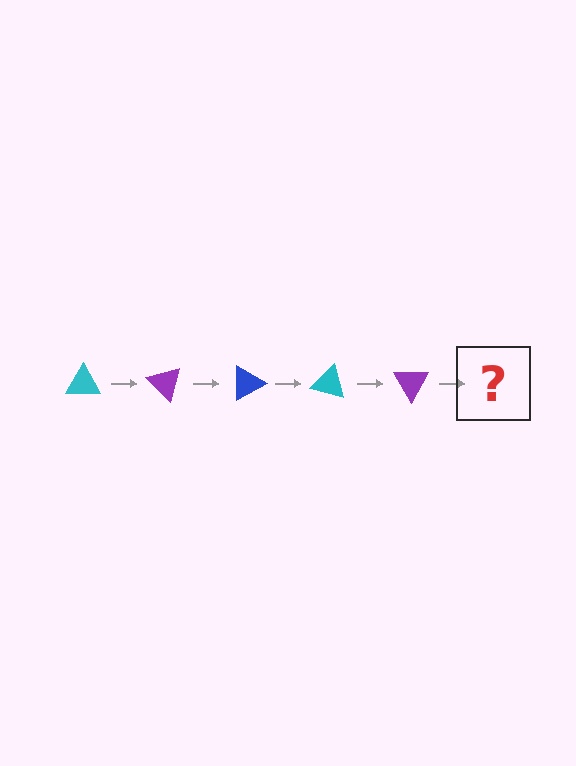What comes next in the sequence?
The next element should be a blue triangle, rotated 225 degrees from the start.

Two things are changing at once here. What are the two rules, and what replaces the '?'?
The two rules are that it rotates 45 degrees each step and the color cycles through cyan, purple, and blue. The '?' should be a blue triangle, rotated 225 degrees from the start.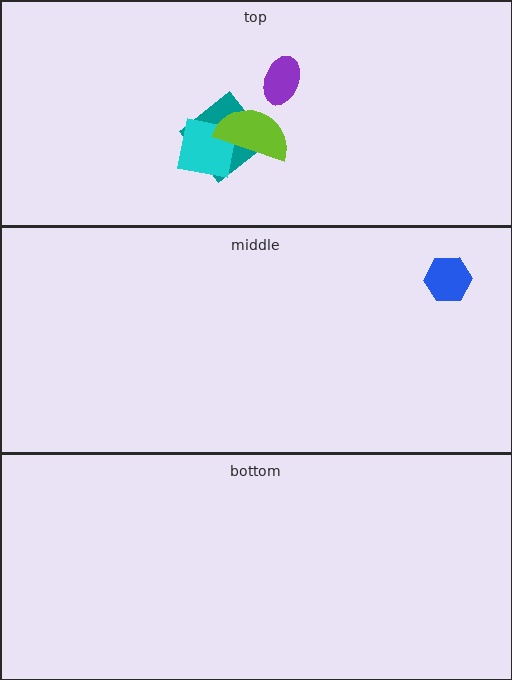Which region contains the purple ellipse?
The top region.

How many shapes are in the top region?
4.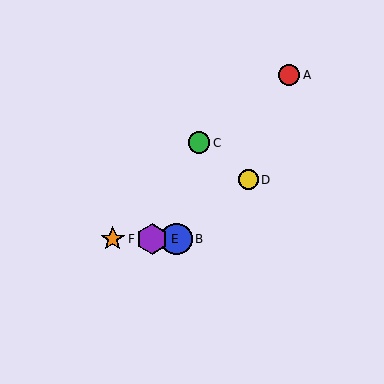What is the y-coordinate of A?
Object A is at y≈75.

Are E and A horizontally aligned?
No, E is at y≈239 and A is at y≈75.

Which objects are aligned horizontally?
Objects B, E, F are aligned horizontally.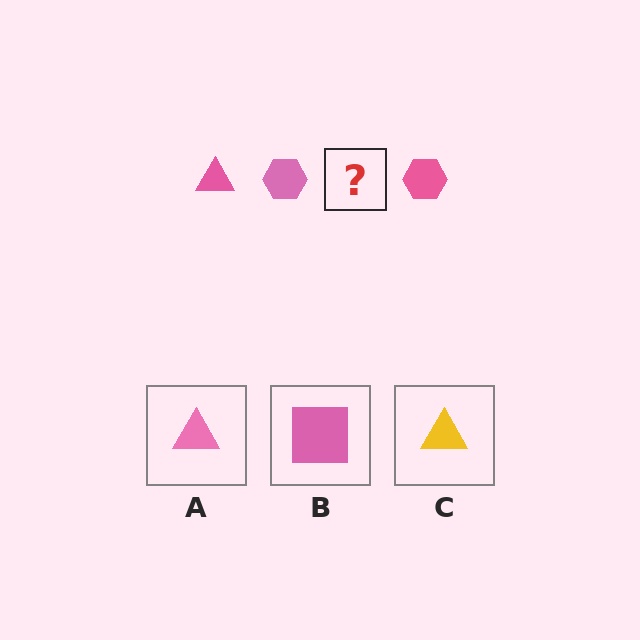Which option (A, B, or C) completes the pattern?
A.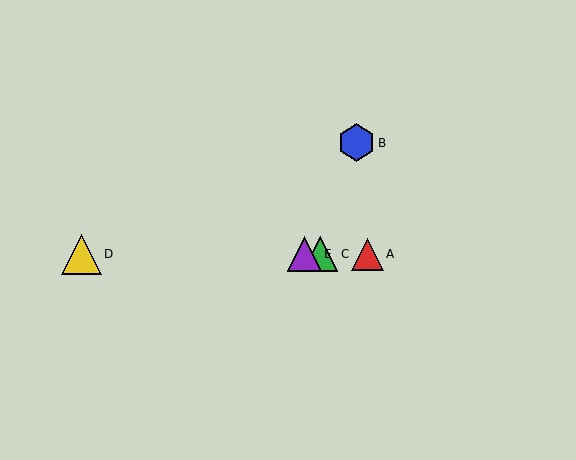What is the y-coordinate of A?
Object A is at y≈254.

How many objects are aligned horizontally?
4 objects (A, C, D, E) are aligned horizontally.